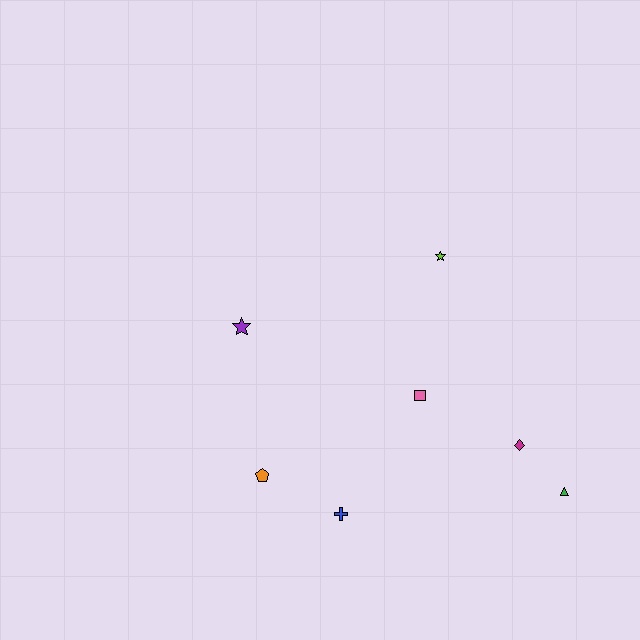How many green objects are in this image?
There is 1 green object.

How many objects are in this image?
There are 7 objects.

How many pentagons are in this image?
There is 1 pentagon.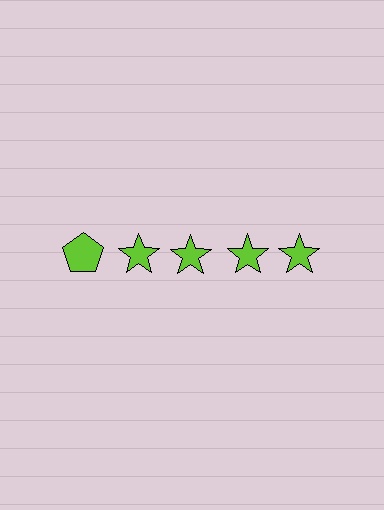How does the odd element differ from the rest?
It has a different shape: pentagon instead of star.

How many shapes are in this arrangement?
There are 5 shapes arranged in a grid pattern.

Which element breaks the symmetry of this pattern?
The lime pentagon in the top row, leftmost column breaks the symmetry. All other shapes are lime stars.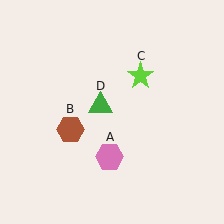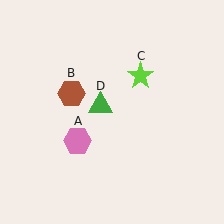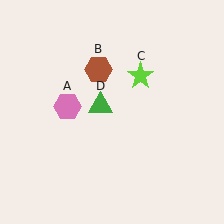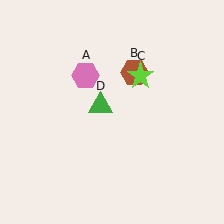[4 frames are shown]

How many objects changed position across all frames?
2 objects changed position: pink hexagon (object A), brown hexagon (object B).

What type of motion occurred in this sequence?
The pink hexagon (object A), brown hexagon (object B) rotated clockwise around the center of the scene.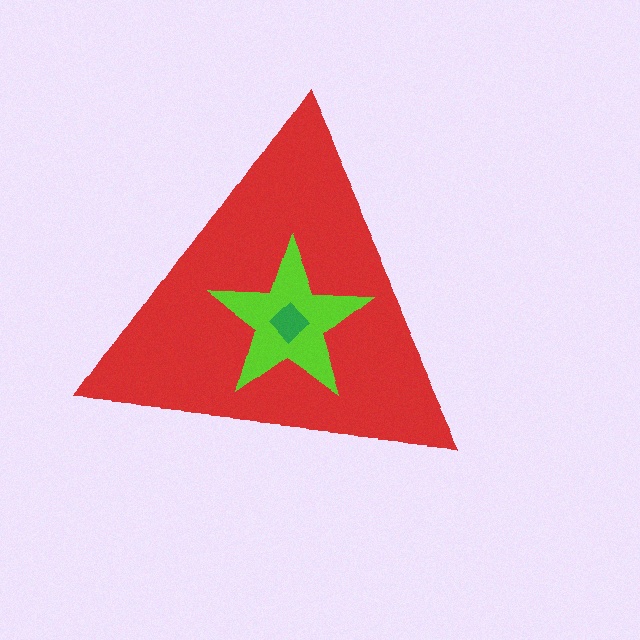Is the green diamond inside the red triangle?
Yes.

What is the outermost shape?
The red triangle.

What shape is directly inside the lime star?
The green diamond.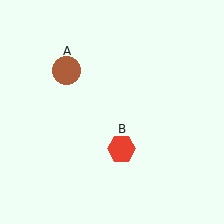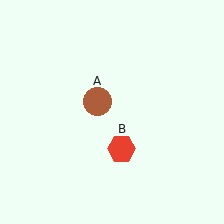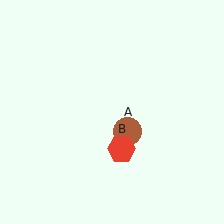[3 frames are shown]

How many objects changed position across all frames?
1 object changed position: brown circle (object A).